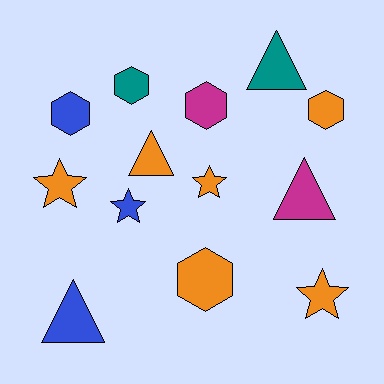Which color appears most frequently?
Orange, with 6 objects.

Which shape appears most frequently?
Hexagon, with 5 objects.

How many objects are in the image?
There are 13 objects.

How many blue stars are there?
There is 1 blue star.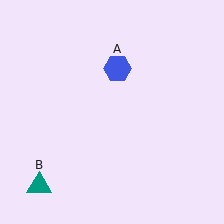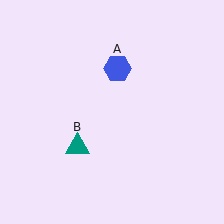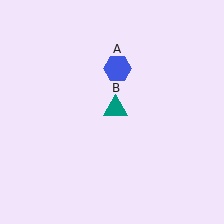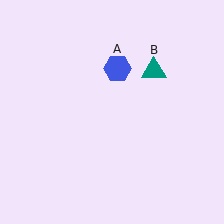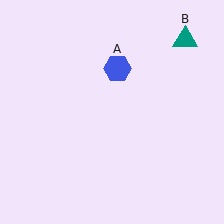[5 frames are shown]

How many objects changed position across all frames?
1 object changed position: teal triangle (object B).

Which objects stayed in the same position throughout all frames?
Blue hexagon (object A) remained stationary.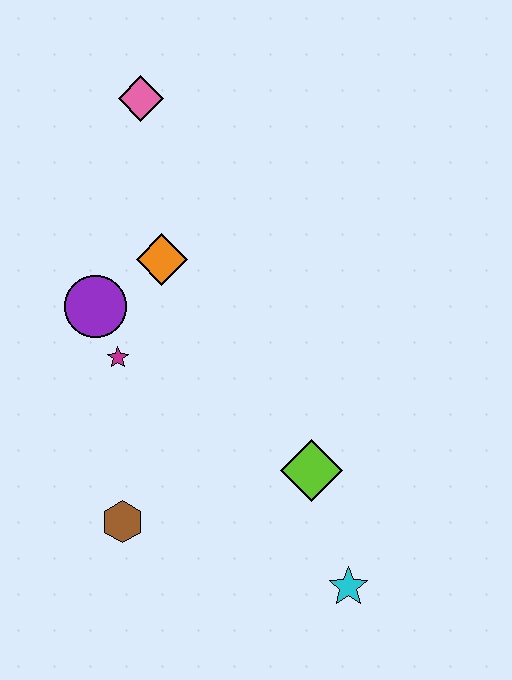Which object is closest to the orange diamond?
The purple circle is closest to the orange diamond.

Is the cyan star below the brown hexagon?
Yes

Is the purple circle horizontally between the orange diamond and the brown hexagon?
No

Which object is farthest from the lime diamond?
The pink diamond is farthest from the lime diamond.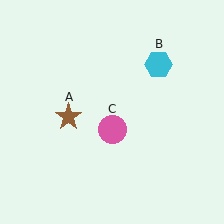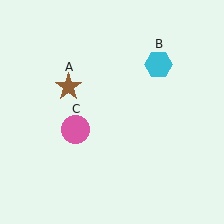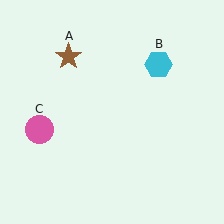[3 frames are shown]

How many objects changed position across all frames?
2 objects changed position: brown star (object A), pink circle (object C).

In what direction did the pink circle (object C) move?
The pink circle (object C) moved left.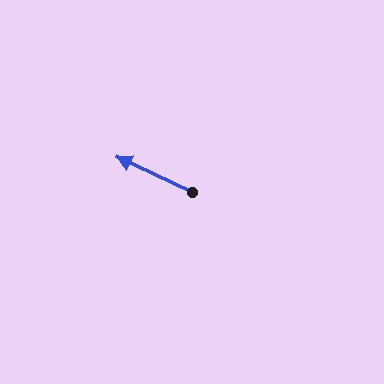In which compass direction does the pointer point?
Northwest.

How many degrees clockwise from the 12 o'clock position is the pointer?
Approximately 295 degrees.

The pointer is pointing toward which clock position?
Roughly 10 o'clock.